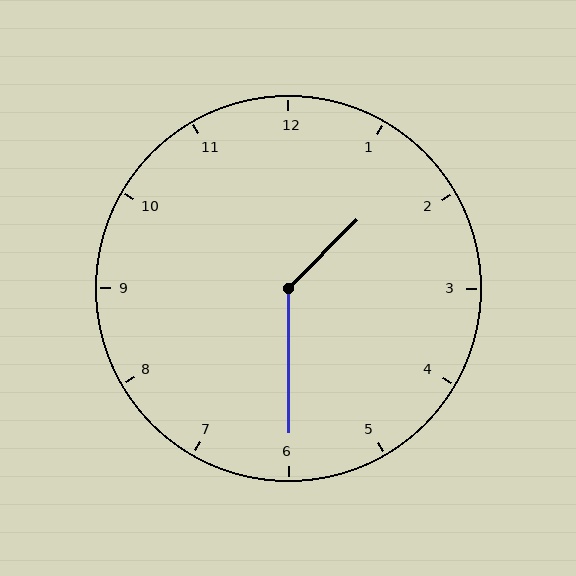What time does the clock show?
1:30.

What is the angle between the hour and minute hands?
Approximately 135 degrees.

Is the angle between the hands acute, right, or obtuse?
It is obtuse.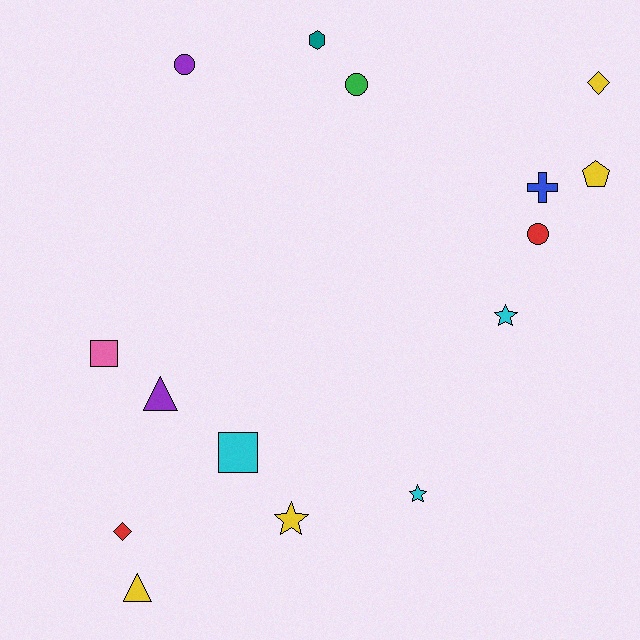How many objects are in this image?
There are 15 objects.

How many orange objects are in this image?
There are no orange objects.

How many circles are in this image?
There are 3 circles.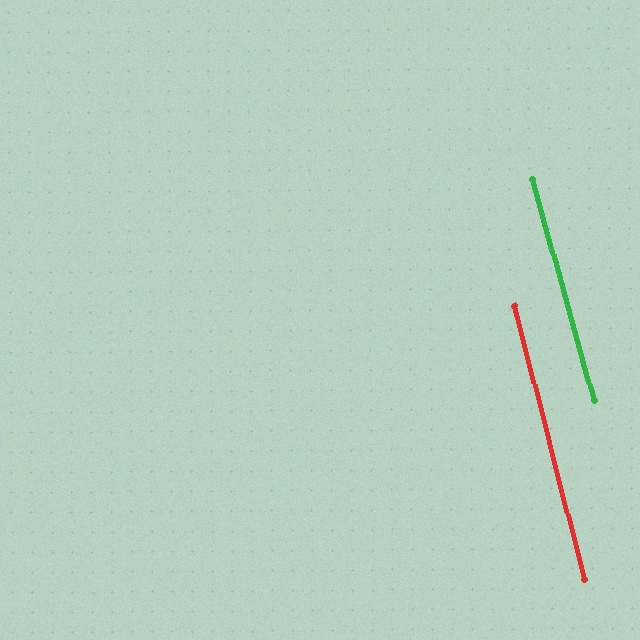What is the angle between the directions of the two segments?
Approximately 1 degree.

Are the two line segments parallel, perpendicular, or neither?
Parallel — their directions differ by only 1.3°.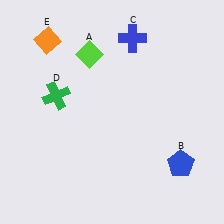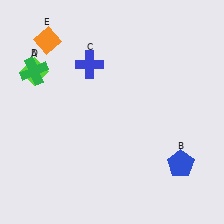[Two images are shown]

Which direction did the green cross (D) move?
The green cross (D) moved up.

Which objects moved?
The objects that moved are: the lime diamond (A), the blue cross (C), the green cross (D).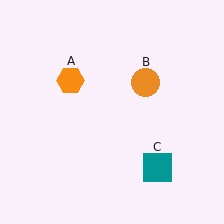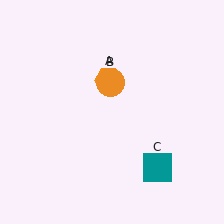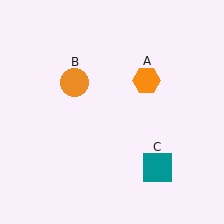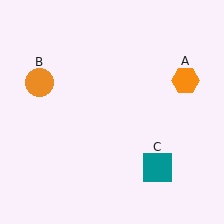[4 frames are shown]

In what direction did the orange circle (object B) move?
The orange circle (object B) moved left.